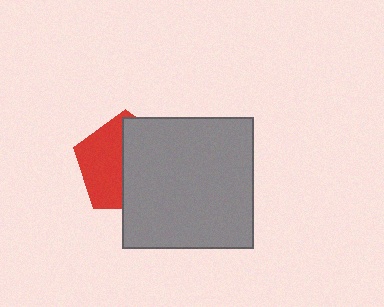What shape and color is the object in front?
The object in front is a gray square.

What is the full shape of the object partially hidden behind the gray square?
The partially hidden object is a red pentagon.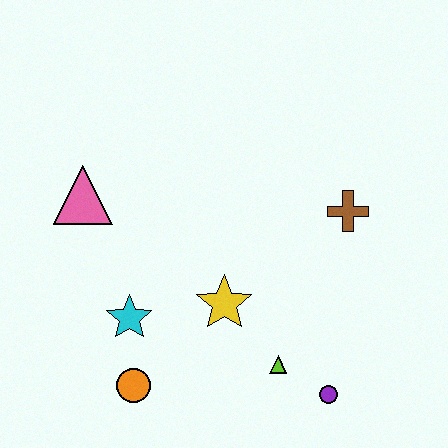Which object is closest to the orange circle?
The cyan star is closest to the orange circle.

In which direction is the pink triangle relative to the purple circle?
The pink triangle is to the left of the purple circle.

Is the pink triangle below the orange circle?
No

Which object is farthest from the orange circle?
The brown cross is farthest from the orange circle.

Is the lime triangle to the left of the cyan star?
No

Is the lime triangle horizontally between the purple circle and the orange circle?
Yes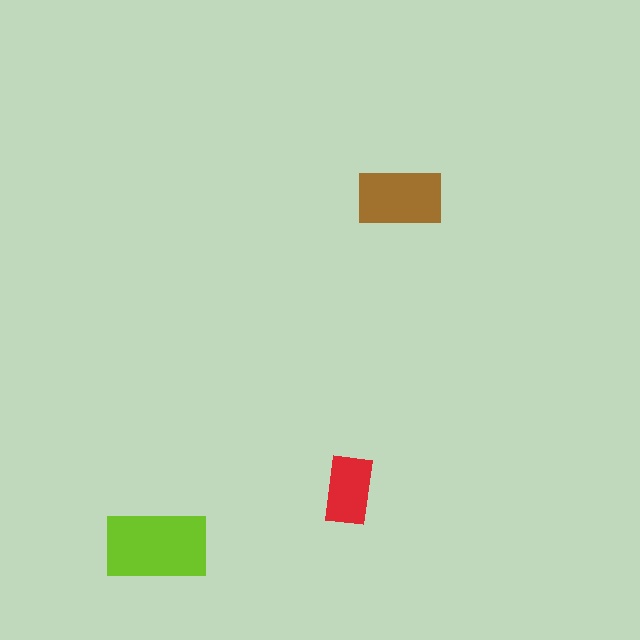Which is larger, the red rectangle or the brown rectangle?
The brown one.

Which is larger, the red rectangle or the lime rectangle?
The lime one.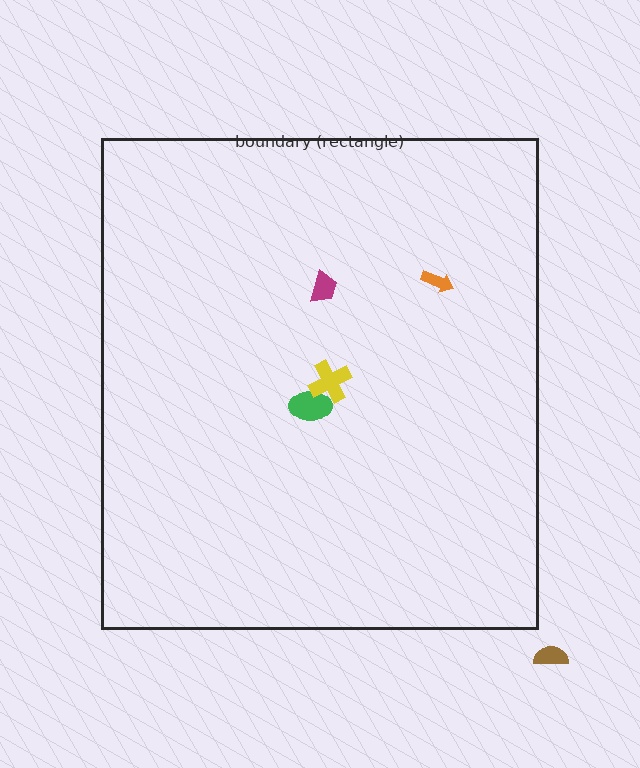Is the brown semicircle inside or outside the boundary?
Outside.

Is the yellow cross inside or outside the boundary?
Inside.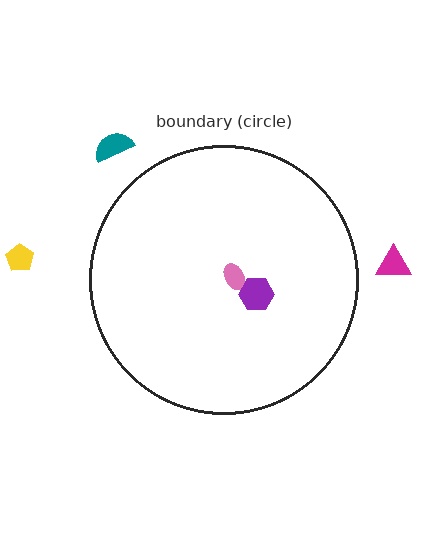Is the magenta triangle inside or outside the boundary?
Outside.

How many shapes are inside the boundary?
2 inside, 3 outside.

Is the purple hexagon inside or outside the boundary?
Inside.